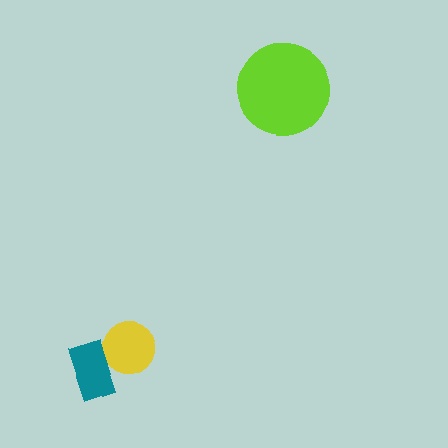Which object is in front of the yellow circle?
The teal rectangle is in front of the yellow circle.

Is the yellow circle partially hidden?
Yes, it is partially covered by another shape.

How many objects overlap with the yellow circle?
1 object overlaps with the yellow circle.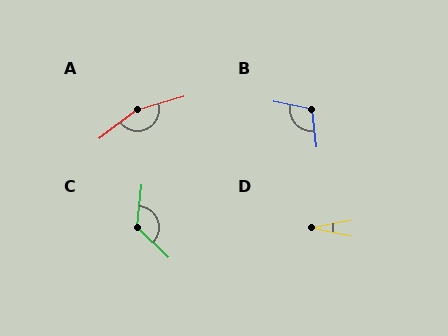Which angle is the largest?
A, at approximately 159 degrees.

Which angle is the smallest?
D, at approximately 24 degrees.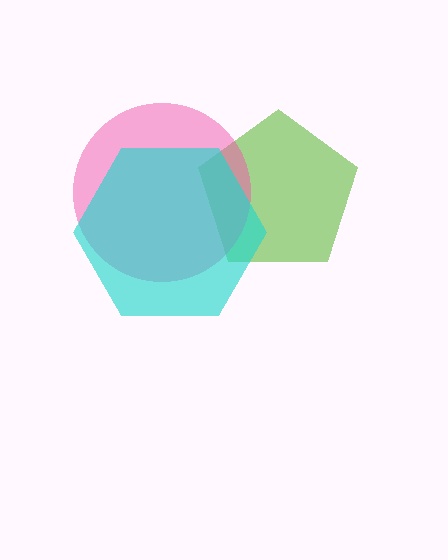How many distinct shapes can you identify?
There are 3 distinct shapes: a lime pentagon, a pink circle, a cyan hexagon.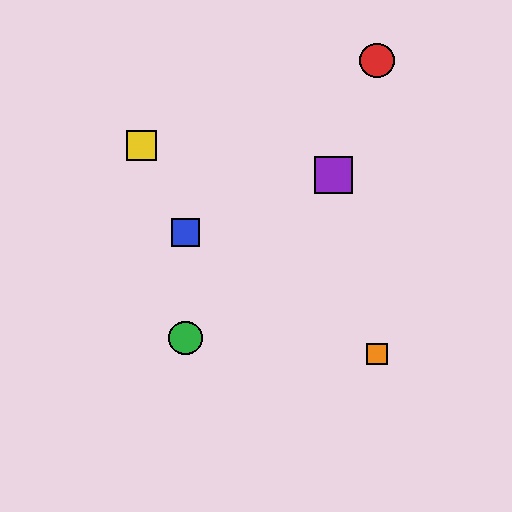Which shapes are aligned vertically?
The blue square, the green circle are aligned vertically.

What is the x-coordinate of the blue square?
The blue square is at x≈185.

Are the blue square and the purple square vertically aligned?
No, the blue square is at x≈185 and the purple square is at x≈333.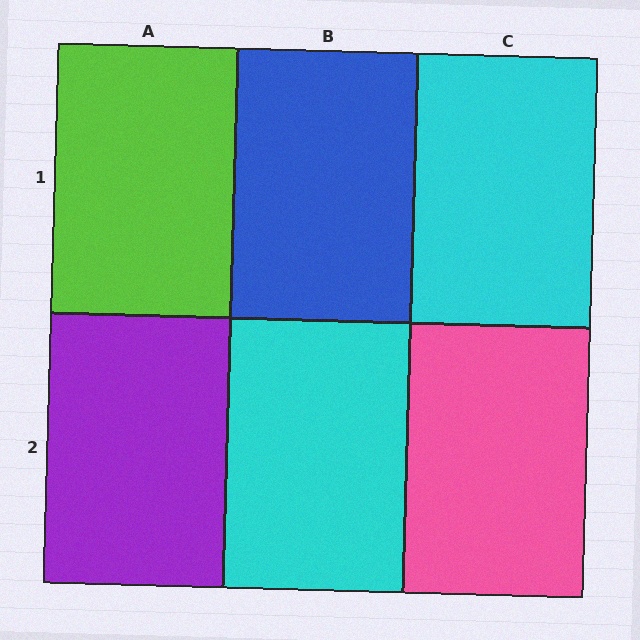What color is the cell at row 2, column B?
Cyan.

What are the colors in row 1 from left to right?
Lime, blue, cyan.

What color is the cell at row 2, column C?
Pink.